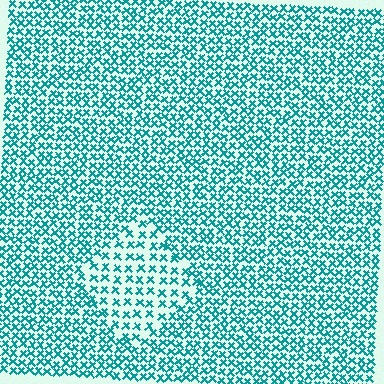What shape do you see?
I see a diamond.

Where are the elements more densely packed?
The elements are more densely packed outside the diamond boundary.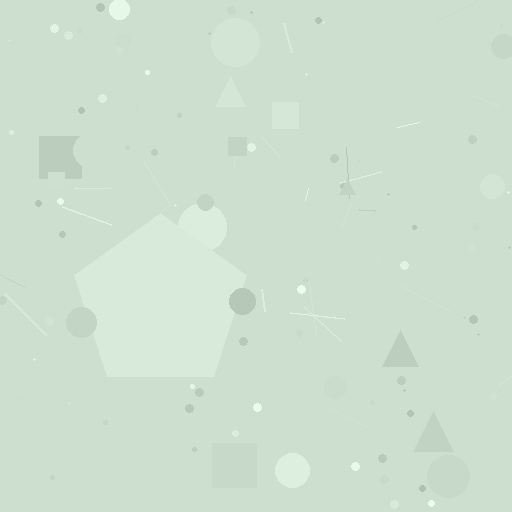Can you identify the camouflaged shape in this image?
The camouflaged shape is a pentagon.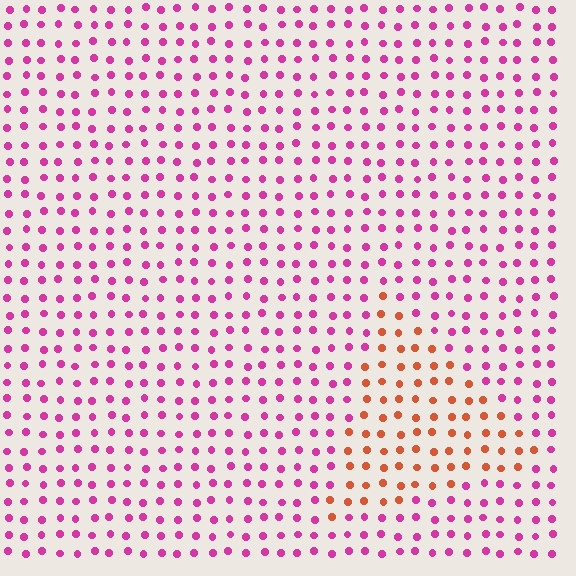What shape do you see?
I see a triangle.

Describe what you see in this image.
The image is filled with small magenta elements in a uniform arrangement. A triangle-shaped region is visible where the elements are tinted to a slightly different hue, forming a subtle color boundary.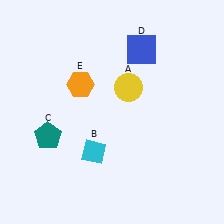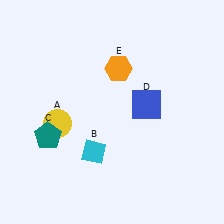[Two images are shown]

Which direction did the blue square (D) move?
The blue square (D) moved down.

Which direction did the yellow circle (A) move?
The yellow circle (A) moved left.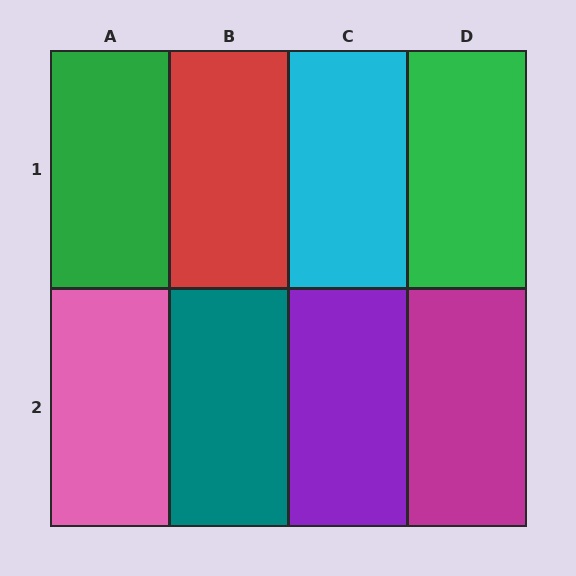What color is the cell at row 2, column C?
Purple.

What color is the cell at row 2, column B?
Teal.